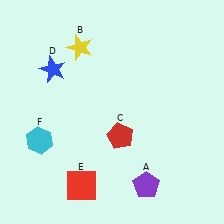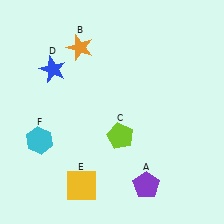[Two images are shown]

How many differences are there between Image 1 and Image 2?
There are 3 differences between the two images.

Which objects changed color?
B changed from yellow to orange. C changed from red to lime. E changed from red to yellow.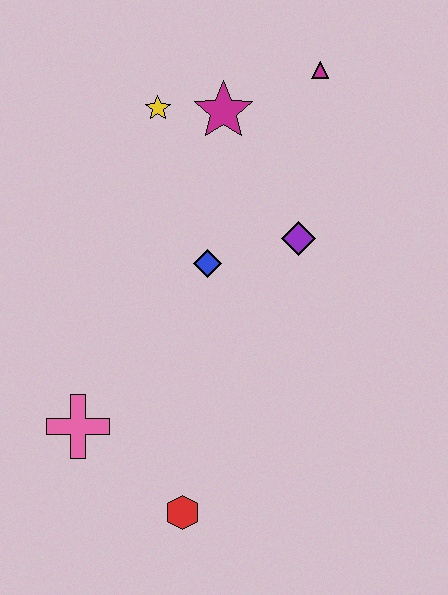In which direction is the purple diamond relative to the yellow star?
The purple diamond is to the right of the yellow star.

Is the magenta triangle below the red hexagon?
No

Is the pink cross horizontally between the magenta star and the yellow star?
No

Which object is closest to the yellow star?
The magenta star is closest to the yellow star.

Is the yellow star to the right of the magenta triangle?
No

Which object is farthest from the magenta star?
The red hexagon is farthest from the magenta star.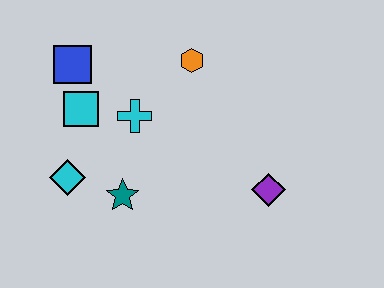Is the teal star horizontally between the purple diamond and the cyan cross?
No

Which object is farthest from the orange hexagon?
The cyan diamond is farthest from the orange hexagon.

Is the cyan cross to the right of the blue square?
Yes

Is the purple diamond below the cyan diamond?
Yes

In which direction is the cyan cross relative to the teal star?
The cyan cross is above the teal star.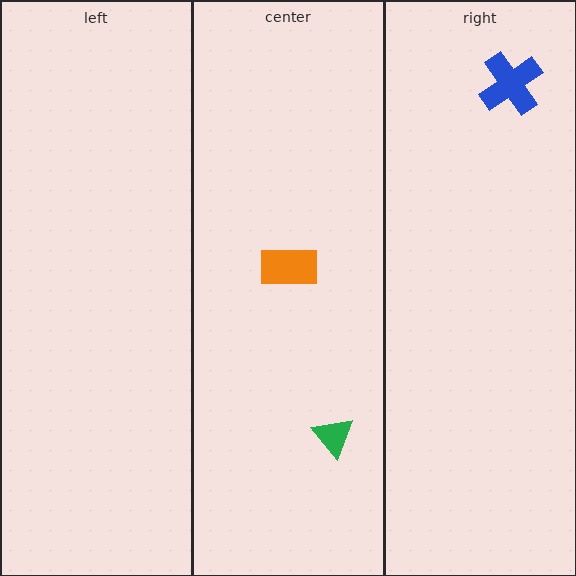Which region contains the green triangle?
The center region.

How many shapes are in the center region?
2.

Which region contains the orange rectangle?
The center region.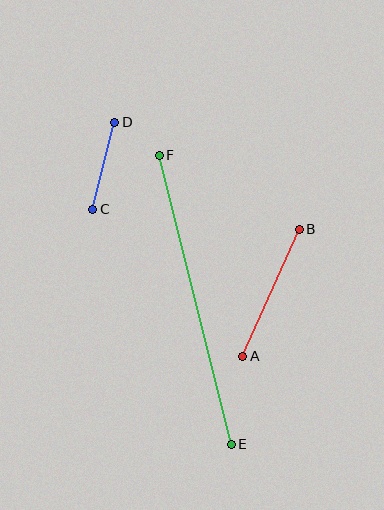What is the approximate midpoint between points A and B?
The midpoint is at approximately (271, 293) pixels.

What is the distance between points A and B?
The distance is approximately 139 pixels.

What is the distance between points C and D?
The distance is approximately 90 pixels.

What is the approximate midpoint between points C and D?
The midpoint is at approximately (104, 166) pixels.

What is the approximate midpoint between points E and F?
The midpoint is at approximately (195, 300) pixels.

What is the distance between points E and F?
The distance is approximately 298 pixels.